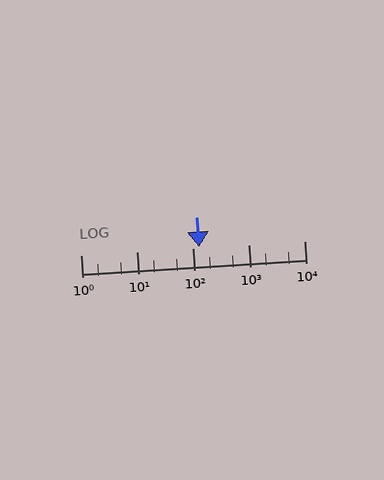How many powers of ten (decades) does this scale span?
The scale spans 4 decades, from 1 to 10000.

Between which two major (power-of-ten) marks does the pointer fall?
The pointer is between 100 and 1000.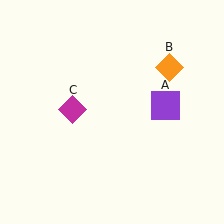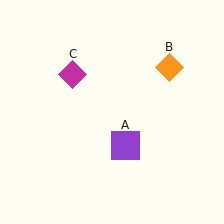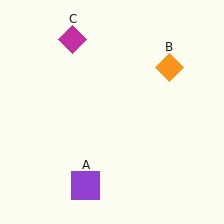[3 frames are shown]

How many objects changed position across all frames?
2 objects changed position: purple square (object A), magenta diamond (object C).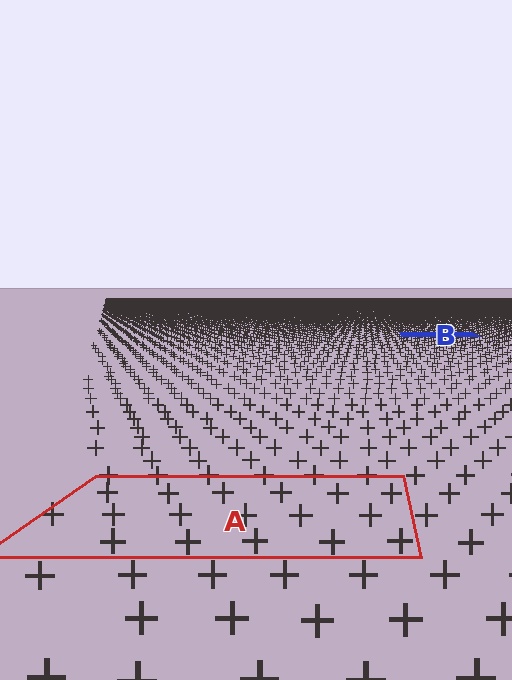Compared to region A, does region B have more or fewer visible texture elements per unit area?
Region B has more texture elements per unit area — they are packed more densely because it is farther away.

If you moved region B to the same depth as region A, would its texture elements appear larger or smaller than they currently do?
They would appear larger. At a closer depth, the same texture elements are projected at a bigger on-screen size.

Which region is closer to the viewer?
Region A is closer. The texture elements there are larger and more spread out.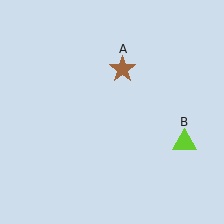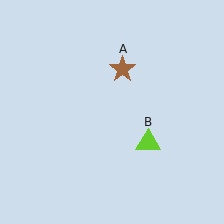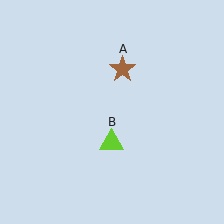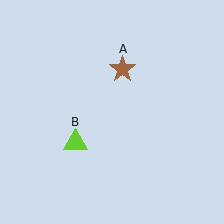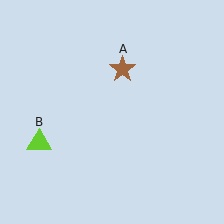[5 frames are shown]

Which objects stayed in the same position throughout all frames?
Brown star (object A) remained stationary.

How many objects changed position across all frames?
1 object changed position: lime triangle (object B).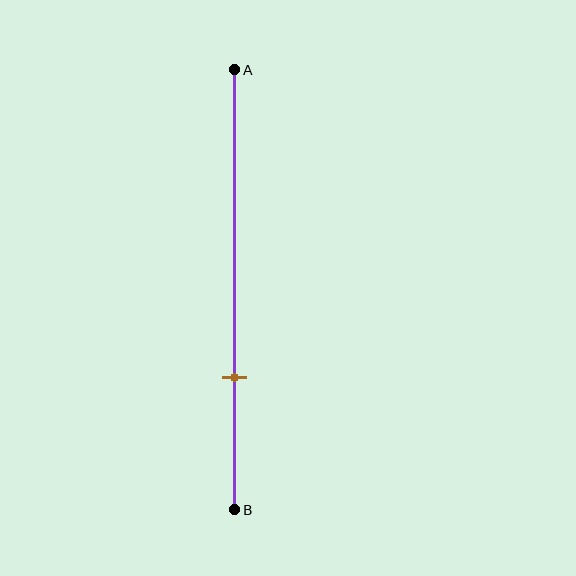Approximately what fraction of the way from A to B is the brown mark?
The brown mark is approximately 70% of the way from A to B.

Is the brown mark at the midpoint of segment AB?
No, the mark is at about 70% from A, not at the 50% midpoint.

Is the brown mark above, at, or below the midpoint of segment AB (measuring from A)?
The brown mark is below the midpoint of segment AB.